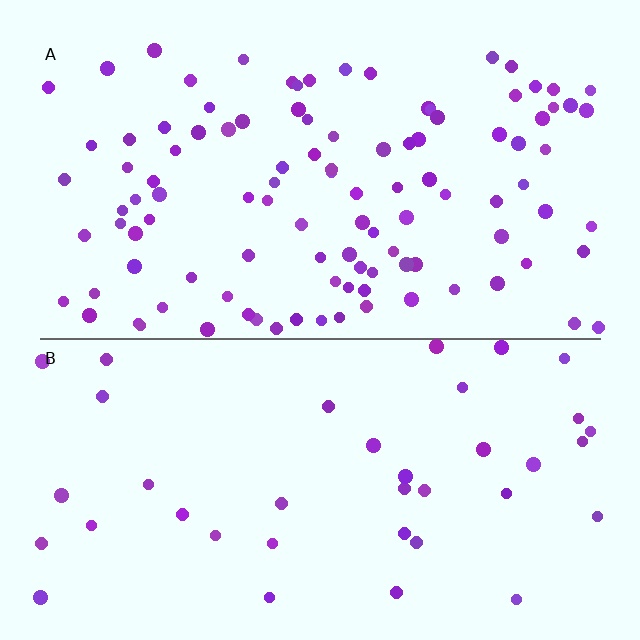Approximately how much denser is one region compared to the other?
Approximately 2.8× — region A over region B.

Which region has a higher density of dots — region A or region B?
A (the top).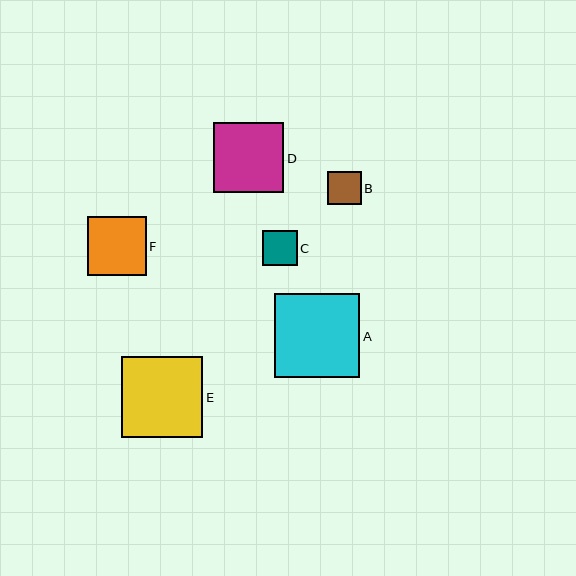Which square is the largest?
Square A is the largest with a size of approximately 85 pixels.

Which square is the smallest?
Square B is the smallest with a size of approximately 34 pixels.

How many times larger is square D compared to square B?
Square D is approximately 2.1 times the size of square B.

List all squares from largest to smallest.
From largest to smallest: A, E, D, F, C, B.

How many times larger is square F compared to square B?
Square F is approximately 1.7 times the size of square B.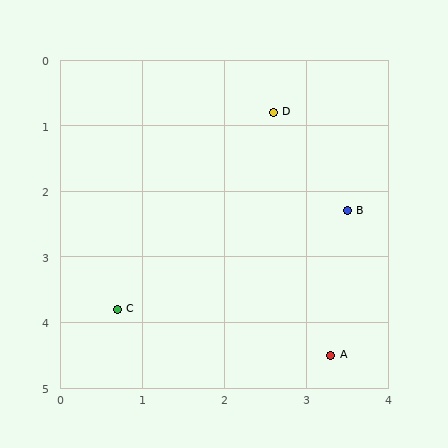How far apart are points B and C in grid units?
Points B and C are about 3.2 grid units apart.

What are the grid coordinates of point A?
Point A is at approximately (3.3, 4.5).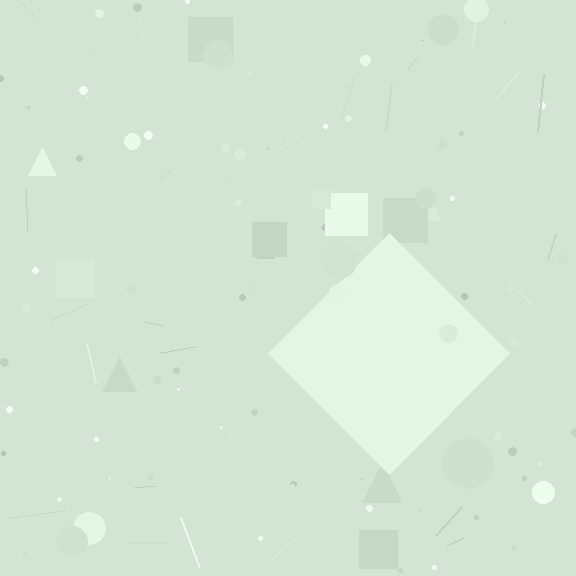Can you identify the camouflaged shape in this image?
The camouflaged shape is a diamond.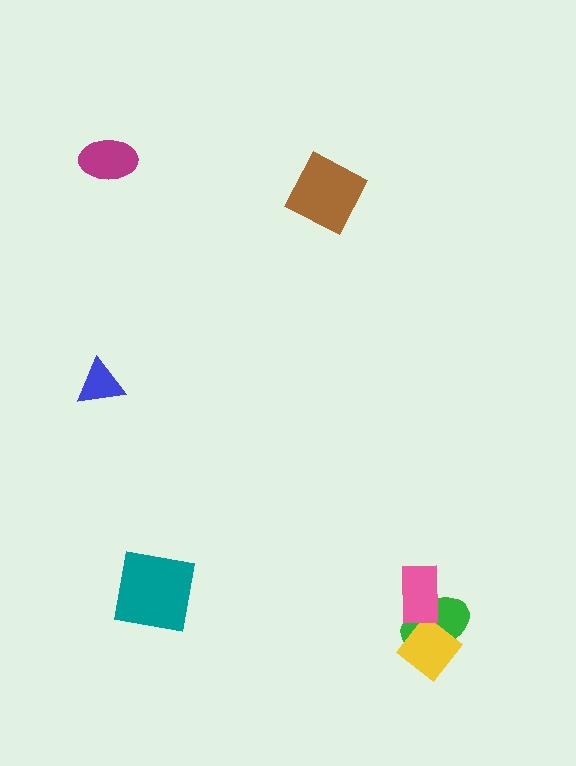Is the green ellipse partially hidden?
Yes, it is partially covered by another shape.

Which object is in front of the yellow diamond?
The pink rectangle is in front of the yellow diamond.